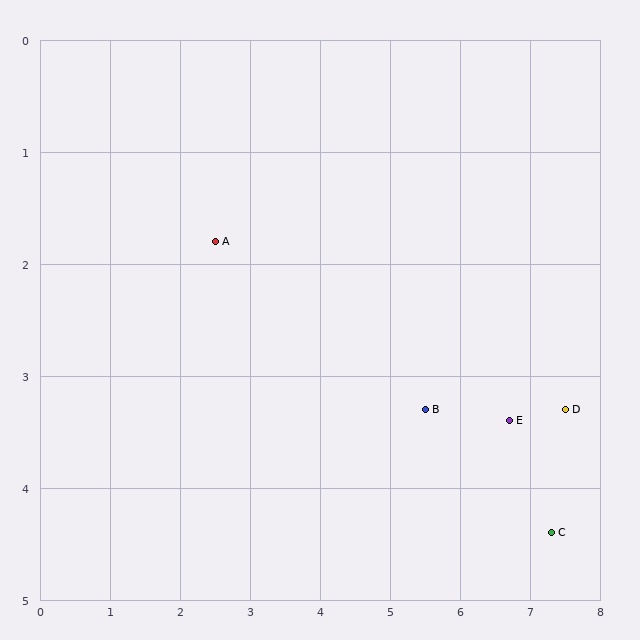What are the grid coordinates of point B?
Point B is at approximately (5.5, 3.3).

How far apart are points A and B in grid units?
Points A and B are about 3.4 grid units apart.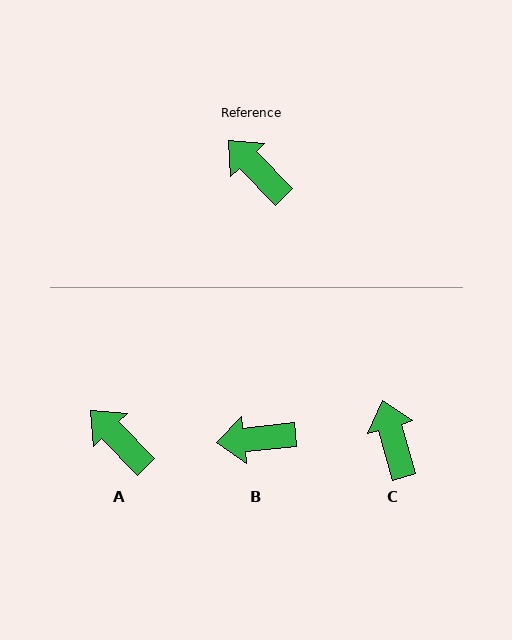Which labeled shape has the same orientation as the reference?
A.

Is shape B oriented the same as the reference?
No, it is off by about 52 degrees.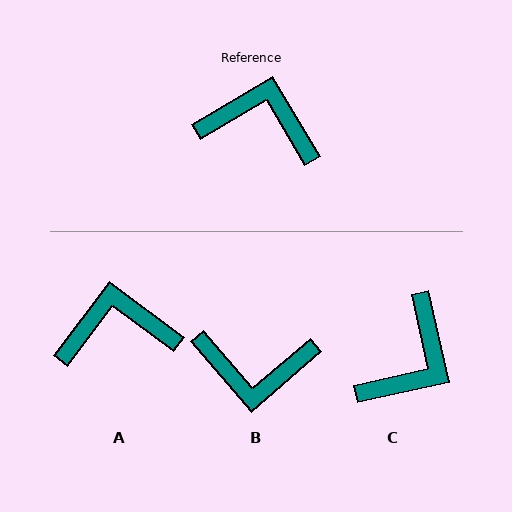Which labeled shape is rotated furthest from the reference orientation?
B, about 170 degrees away.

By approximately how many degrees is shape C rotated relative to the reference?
Approximately 108 degrees clockwise.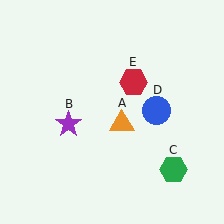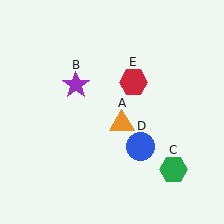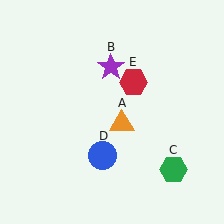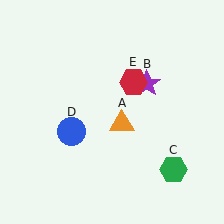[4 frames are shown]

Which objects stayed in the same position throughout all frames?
Orange triangle (object A) and green hexagon (object C) and red hexagon (object E) remained stationary.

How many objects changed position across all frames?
2 objects changed position: purple star (object B), blue circle (object D).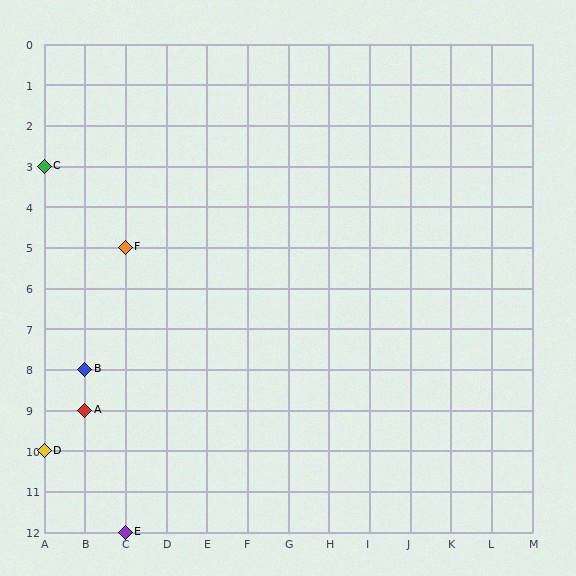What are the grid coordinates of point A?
Point A is at grid coordinates (B, 9).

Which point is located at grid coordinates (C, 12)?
Point E is at (C, 12).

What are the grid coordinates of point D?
Point D is at grid coordinates (A, 10).